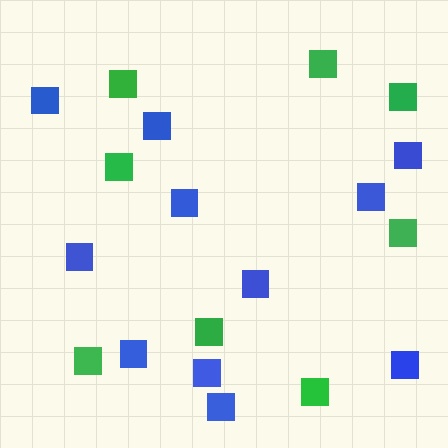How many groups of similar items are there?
There are 2 groups: one group of blue squares (11) and one group of green squares (8).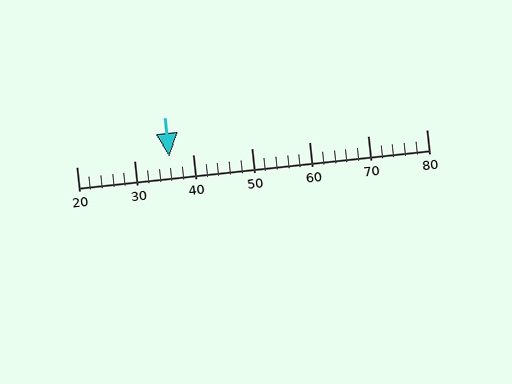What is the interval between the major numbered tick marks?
The major tick marks are spaced 10 units apart.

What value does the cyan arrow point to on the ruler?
The cyan arrow points to approximately 36.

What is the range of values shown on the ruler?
The ruler shows values from 20 to 80.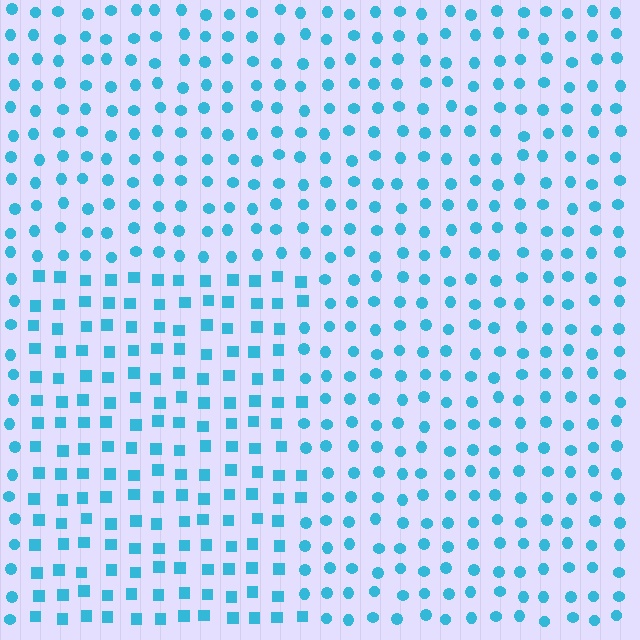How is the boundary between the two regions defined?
The boundary is defined by a change in element shape: squares inside vs. circles outside. All elements share the same color and spacing.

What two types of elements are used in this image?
The image uses squares inside the rectangle region and circles outside it.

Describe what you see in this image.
The image is filled with small cyan elements arranged in a uniform grid. A rectangle-shaped region contains squares, while the surrounding area contains circles. The boundary is defined purely by the change in element shape.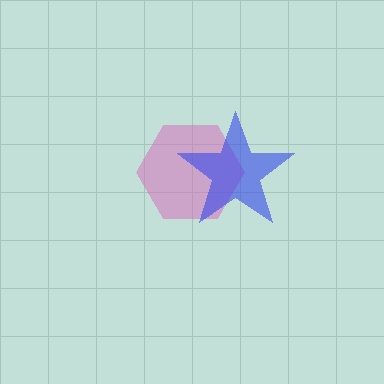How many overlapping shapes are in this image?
There are 2 overlapping shapes in the image.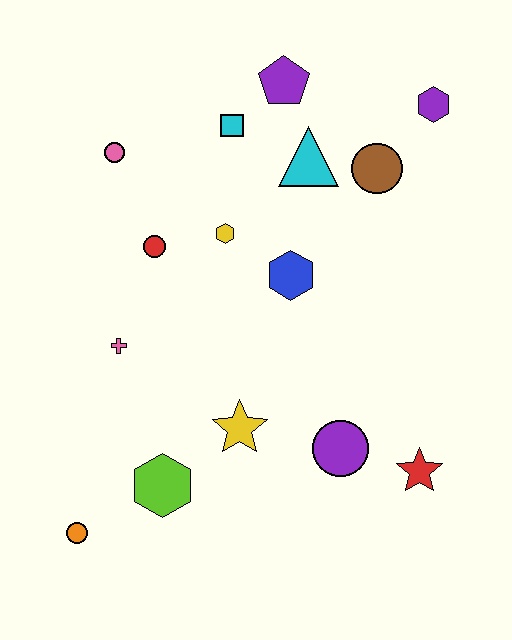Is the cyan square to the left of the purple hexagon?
Yes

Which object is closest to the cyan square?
The purple pentagon is closest to the cyan square.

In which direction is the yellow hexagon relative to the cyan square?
The yellow hexagon is below the cyan square.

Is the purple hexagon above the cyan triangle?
Yes